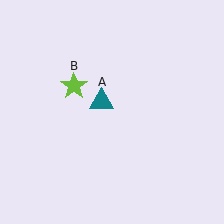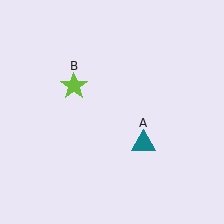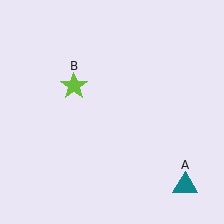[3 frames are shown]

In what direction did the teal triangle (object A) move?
The teal triangle (object A) moved down and to the right.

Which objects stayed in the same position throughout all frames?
Lime star (object B) remained stationary.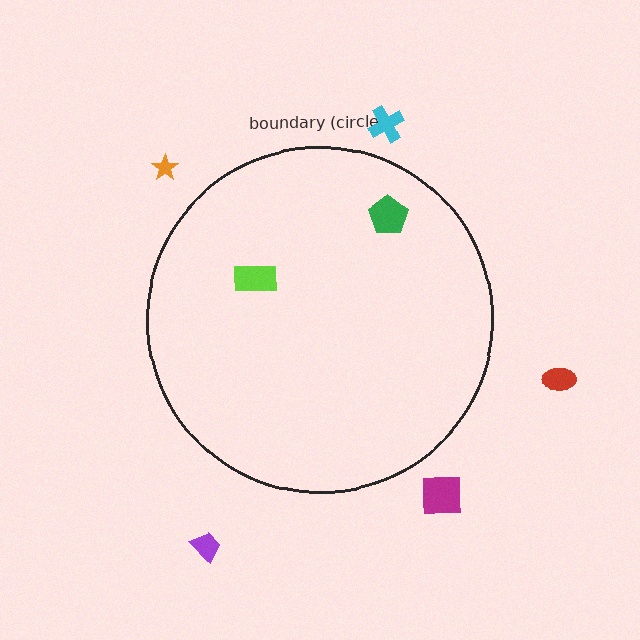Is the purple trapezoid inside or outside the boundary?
Outside.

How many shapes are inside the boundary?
2 inside, 5 outside.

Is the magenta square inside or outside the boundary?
Outside.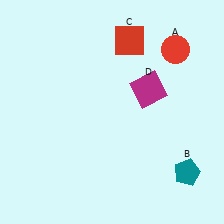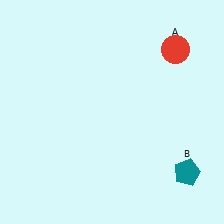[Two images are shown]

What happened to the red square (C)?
The red square (C) was removed in Image 2. It was in the top-right area of Image 1.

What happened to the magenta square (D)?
The magenta square (D) was removed in Image 2. It was in the top-right area of Image 1.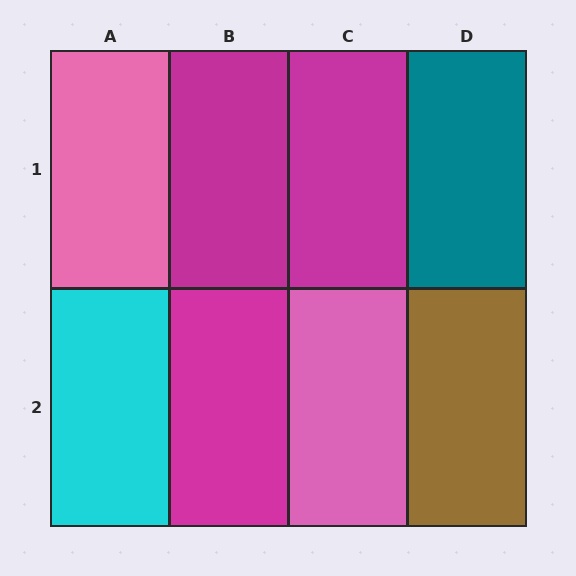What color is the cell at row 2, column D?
Brown.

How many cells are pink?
2 cells are pink.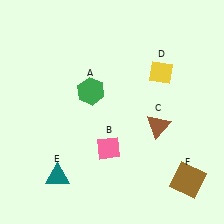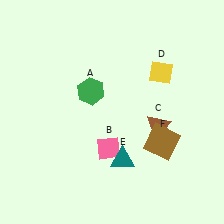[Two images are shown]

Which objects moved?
The objects that moved are: the teal triangle (E), the brown square (F).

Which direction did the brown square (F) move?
The brown square (F) moved up.